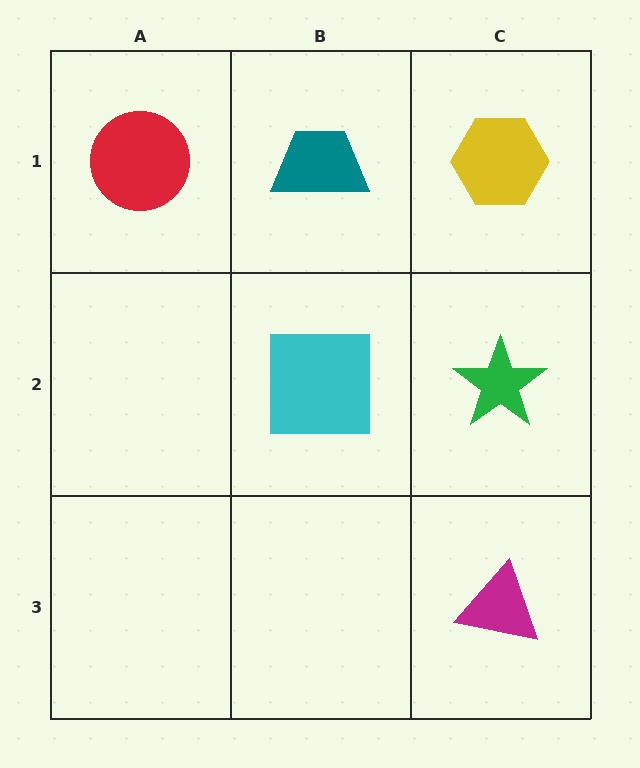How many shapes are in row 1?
3 shapes.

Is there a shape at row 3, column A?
No, that cell is empty.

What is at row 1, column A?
A red circle.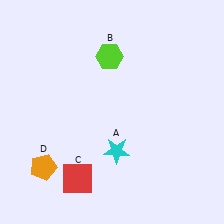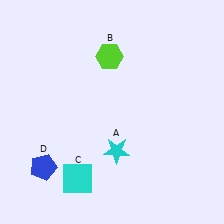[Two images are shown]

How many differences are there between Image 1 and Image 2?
There are 2 differences between the two images.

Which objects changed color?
C changed from red to cyan. D changed from orange to blue.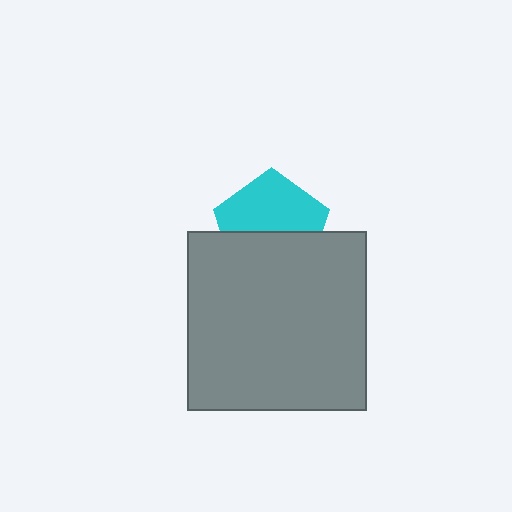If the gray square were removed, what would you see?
You would see the complete cyan pentagon.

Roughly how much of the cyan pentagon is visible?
About half of it is visible (roughly 54%).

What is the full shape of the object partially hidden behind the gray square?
The partially hidden object is a cyan pentagon.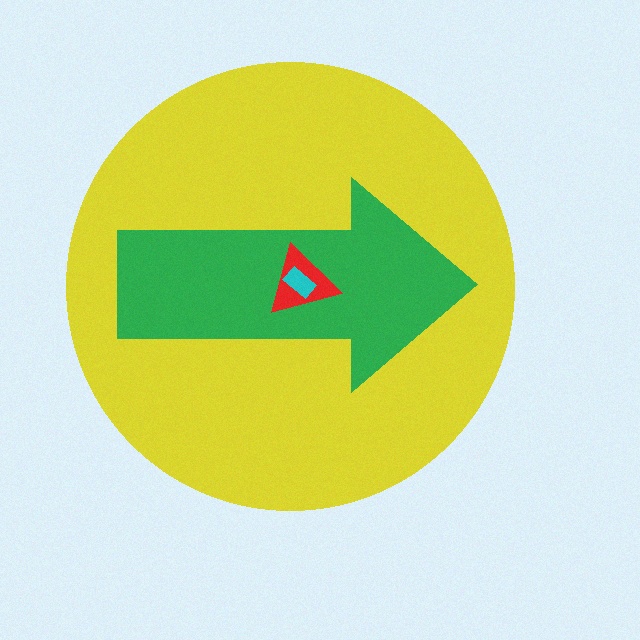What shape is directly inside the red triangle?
The cyan rectangle.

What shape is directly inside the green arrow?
The red triangle.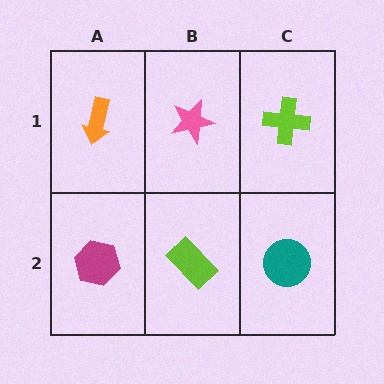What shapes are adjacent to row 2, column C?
A lime cross (row 1, column C), a lime rectangle (row 2, column B).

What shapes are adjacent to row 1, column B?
A lime rectangle (row 2, column B), an orange arrow (row 1, column A), a lime cross (row 1, column C).